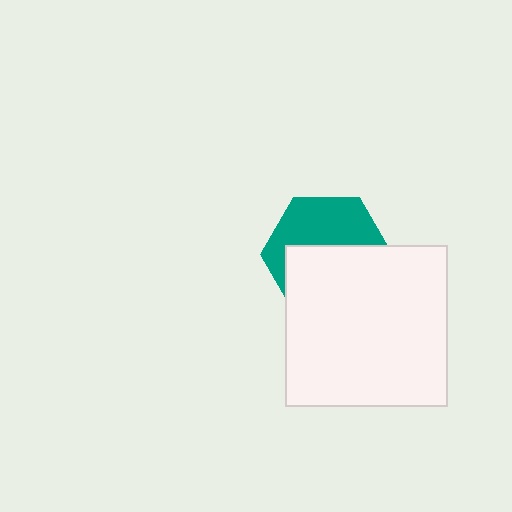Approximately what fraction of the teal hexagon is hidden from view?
Roughly 53% of the teal hexagon is hidden behind the white square.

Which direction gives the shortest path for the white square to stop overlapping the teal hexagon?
Moving down gives the shortest separation.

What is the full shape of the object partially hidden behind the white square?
The partially hidden object is a teal hexagon.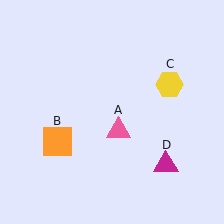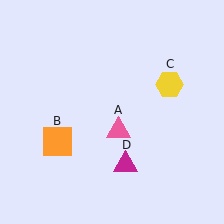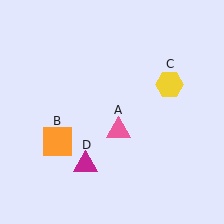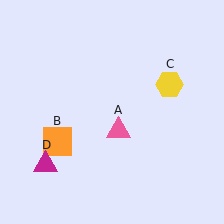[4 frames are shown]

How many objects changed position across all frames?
1 object changed position: magenta triangle (object D).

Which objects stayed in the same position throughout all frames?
Pink triangle (object A) and orange square (object B) and yellow hexagon (object C) remained stationary.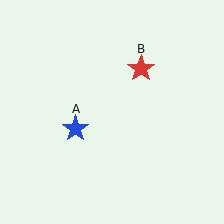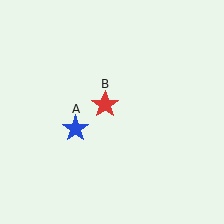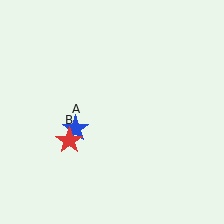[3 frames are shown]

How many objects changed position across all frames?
1 object changed position: red star (object B).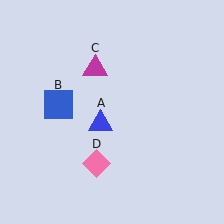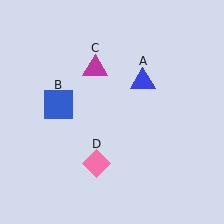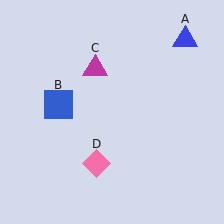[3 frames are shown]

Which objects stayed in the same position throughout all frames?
Blue square (object B) and magenta triangle (object C) and pink diamond (object D) remained stationary.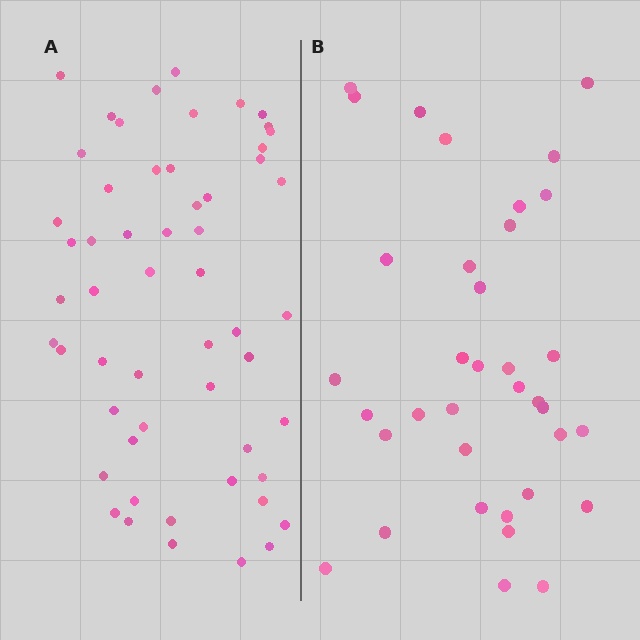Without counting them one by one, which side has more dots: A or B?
Region A (the left region) has more dots.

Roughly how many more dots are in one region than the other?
Region A has approximately 20 more dots than region B.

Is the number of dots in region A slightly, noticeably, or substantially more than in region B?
Region A has substantially more. The ratio is roughly 1.5 to 1.